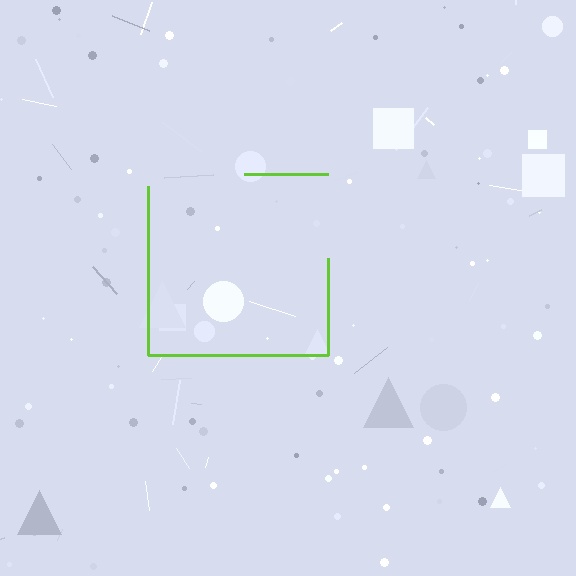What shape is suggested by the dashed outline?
The dashed outline suggests a square.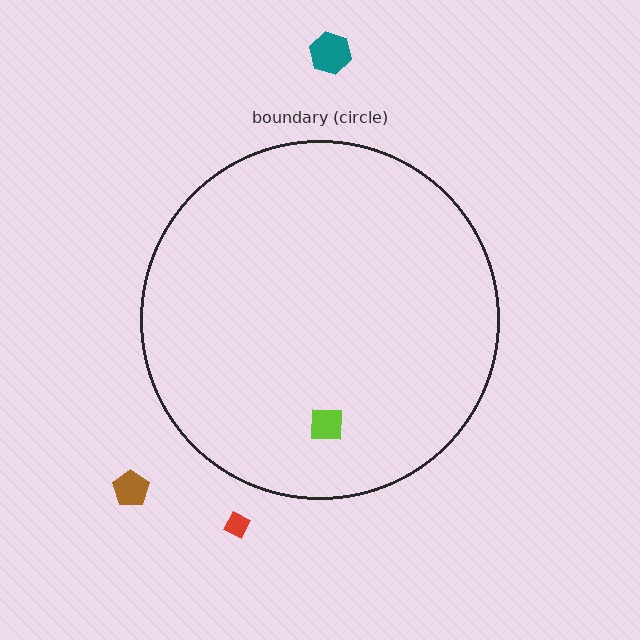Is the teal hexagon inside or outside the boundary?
Outside.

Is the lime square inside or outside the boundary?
Inside.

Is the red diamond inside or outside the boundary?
Outside.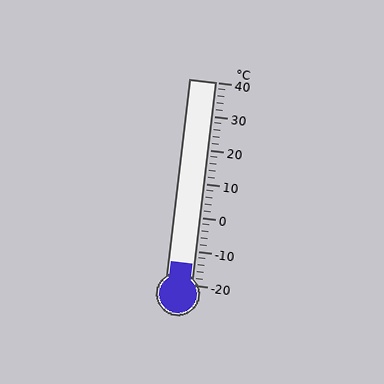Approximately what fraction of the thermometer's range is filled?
The thermometer is filled to approximately 10% of its range.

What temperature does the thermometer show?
The thermometer shows approximately -14°C.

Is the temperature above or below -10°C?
The temperature is below -10°C.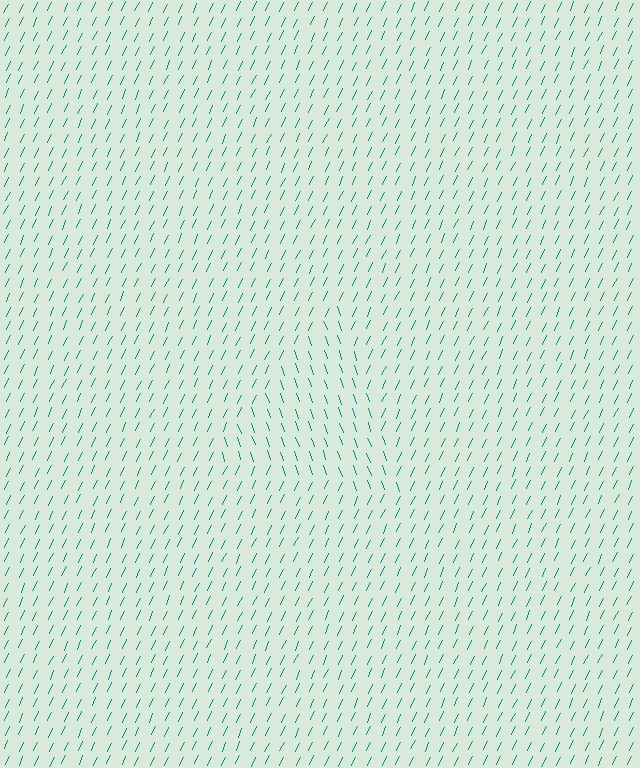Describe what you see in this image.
The image is filled with small teal line segments. A triangle region in the image has lines oriented differently from the surrounding lines, creating a visible texture boundary.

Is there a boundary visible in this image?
Yes, there is a texture boundary formed by a change in line orientation.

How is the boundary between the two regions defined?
The boundary is defined purely by a change in line orientation (approximately 45 degrees difference). All lines are the same color and thickness.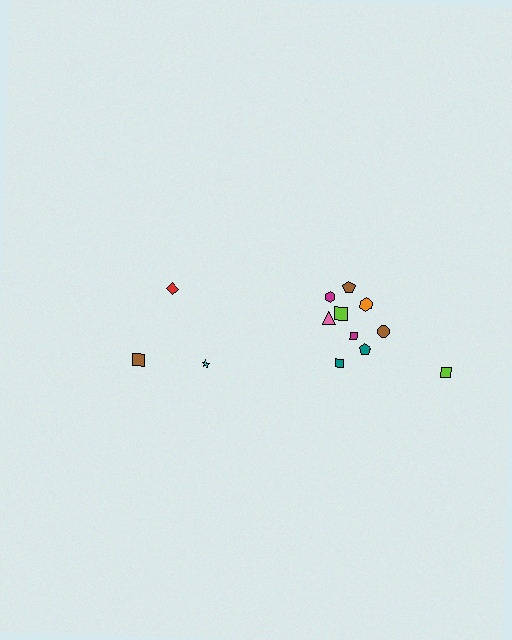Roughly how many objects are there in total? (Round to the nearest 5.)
Roughly 15 objects in total.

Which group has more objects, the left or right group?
The right group.